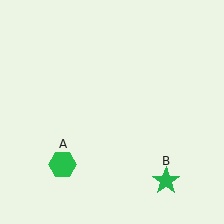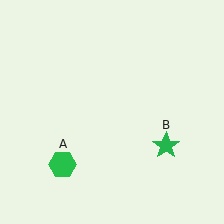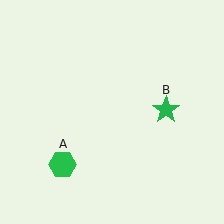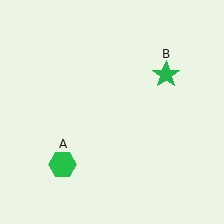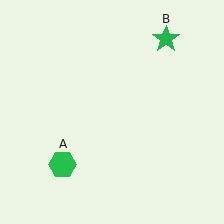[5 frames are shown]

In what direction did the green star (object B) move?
The green star (object B) moved up.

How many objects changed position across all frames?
1 object changed position: green star (object B).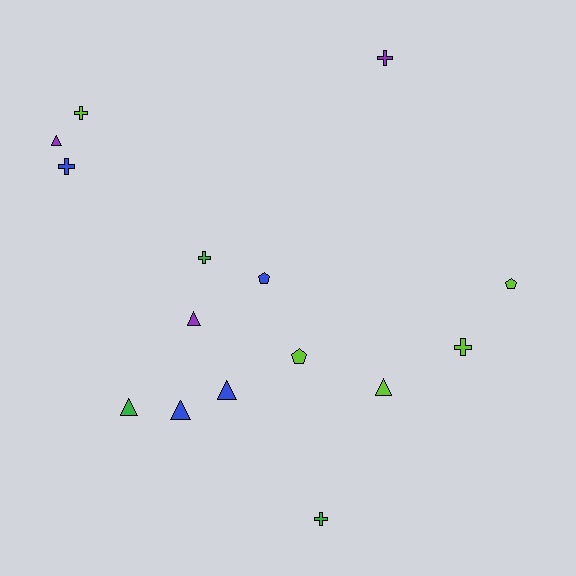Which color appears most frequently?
Lime, with 5 objects.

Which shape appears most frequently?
Triangle, with 6 objects.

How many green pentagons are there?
There are no green pentagons.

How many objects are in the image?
There are 15 objects.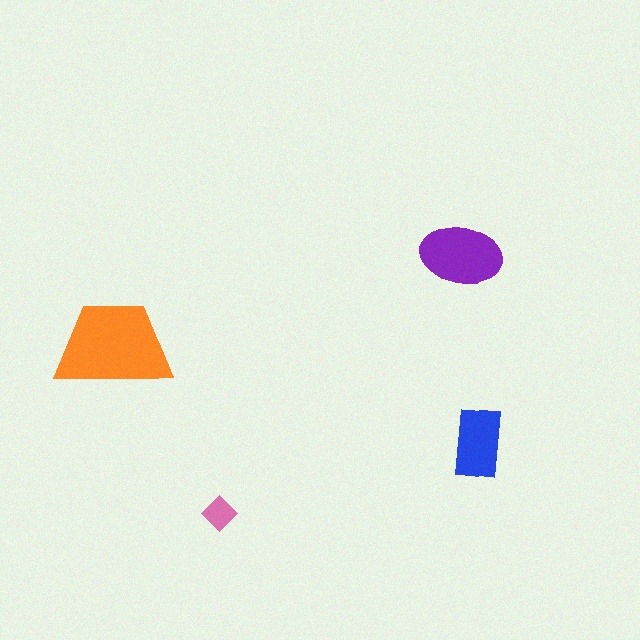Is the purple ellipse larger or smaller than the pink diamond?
Larger.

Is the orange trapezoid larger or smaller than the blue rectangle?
Larger.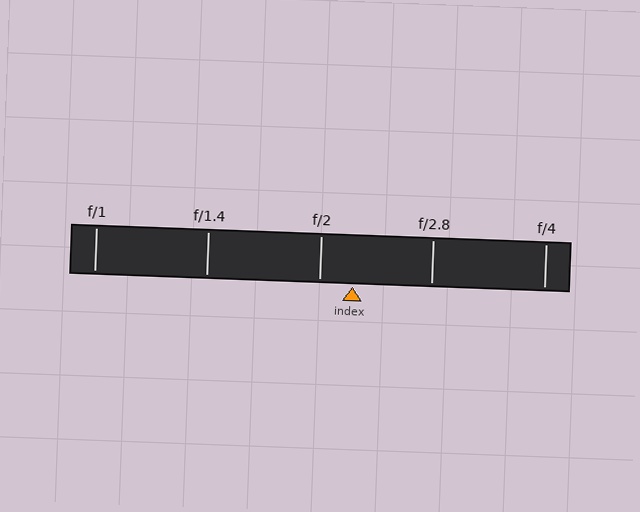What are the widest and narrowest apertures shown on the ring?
The widest aperture shown is f/1 and the narrowest is f/4.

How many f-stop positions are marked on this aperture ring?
There are 5 f-stop positions marked.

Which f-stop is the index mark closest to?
The index mark is closest to f/2.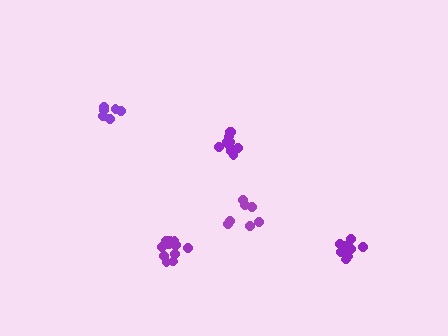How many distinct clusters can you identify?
There are 5 distinct clusters.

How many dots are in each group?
Group 1: 12 dots, Group 2: 10 dots, Group 3: 6 dots, Group 4: 7 dots, Group 5: 11 dots (46 total).